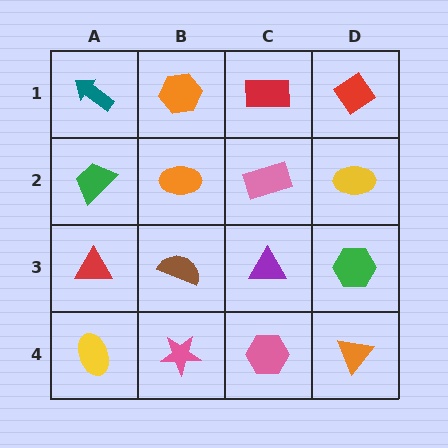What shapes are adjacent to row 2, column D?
A red diamond (row 1, column D), a green hexagon (row 3, column D), a pink rectangle (row 2, column C).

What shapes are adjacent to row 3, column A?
A green trapezoid (row 2, column A), a yellow ellipse (row 4, column A), a brown semicircle (row 3, column B).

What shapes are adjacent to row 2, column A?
A teal arrow (row 1, column A), a red triangle (row 3, column A), an orange ellipse (row 2, column B).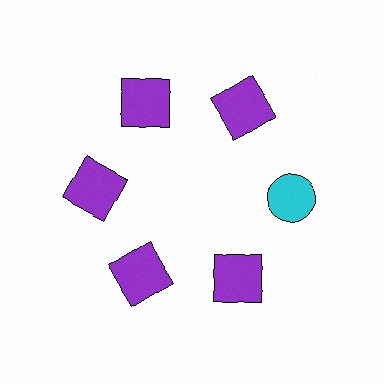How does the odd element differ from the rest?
It differs in both color (cyan instead of purple) and shape (circle instead of square).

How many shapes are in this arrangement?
There are 6 shapes arranged in a ring pattern.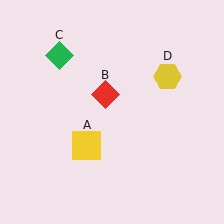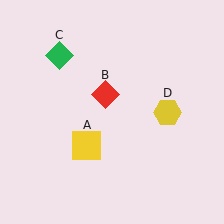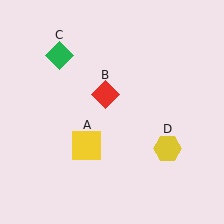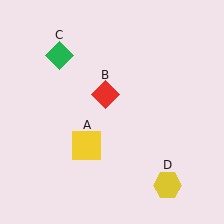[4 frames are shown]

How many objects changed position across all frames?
1 object changed position: yellow hexagon (object D).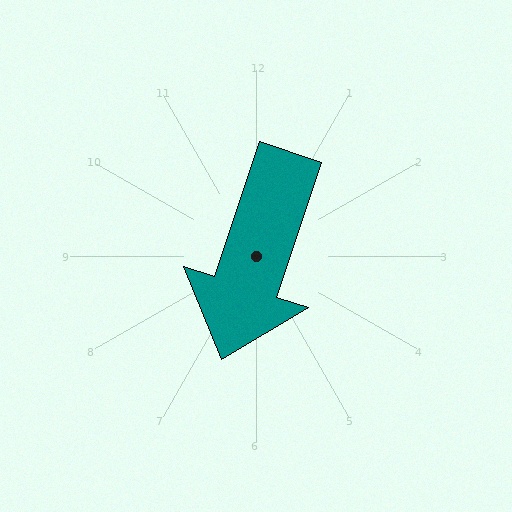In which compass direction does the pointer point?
South.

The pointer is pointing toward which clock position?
Roughly 7 o'clock.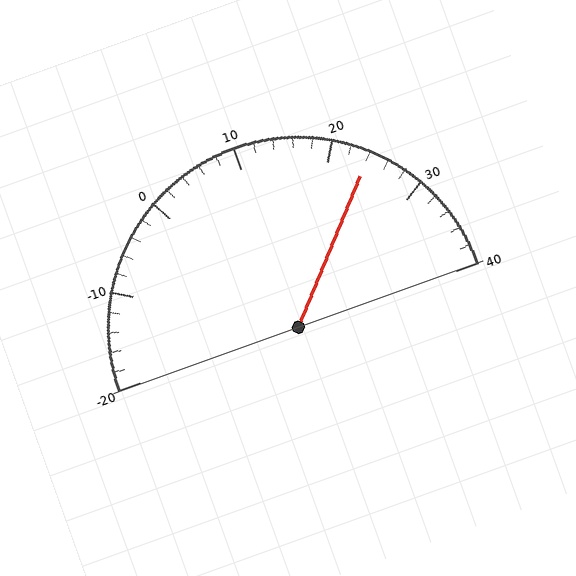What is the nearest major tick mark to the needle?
The nearest major tick mark is 20.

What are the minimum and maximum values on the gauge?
The gauge ranges from -20 to 40.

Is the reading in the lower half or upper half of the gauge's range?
The reading is in the upper half of the range (-20 to 40).